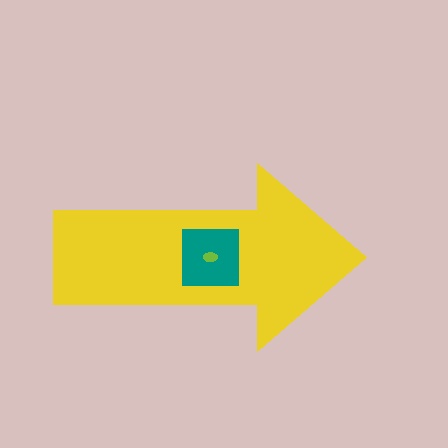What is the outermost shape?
The yellow arrow.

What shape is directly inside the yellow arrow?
The teal square.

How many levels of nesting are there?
3.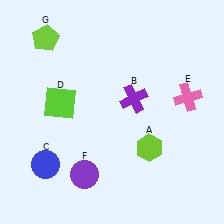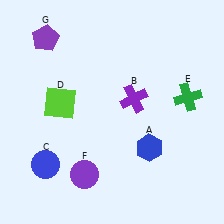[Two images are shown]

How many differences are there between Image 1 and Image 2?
There are 3 differences between the two images.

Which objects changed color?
A changed from lime to blue. E changed from pink to green. G changed from lime to purple.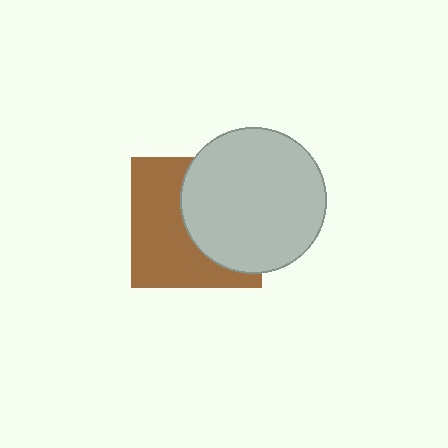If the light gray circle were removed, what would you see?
You would see the complete brown square.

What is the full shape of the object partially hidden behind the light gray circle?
The partially hidden object is a brown square.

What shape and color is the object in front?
The object in front is a light gray circle.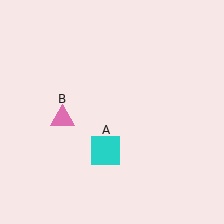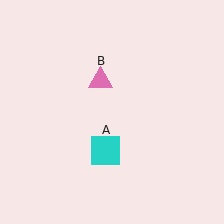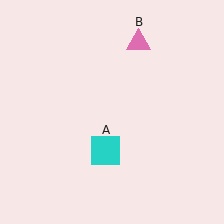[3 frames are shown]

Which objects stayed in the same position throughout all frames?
Cyan square (object A) remained stationary.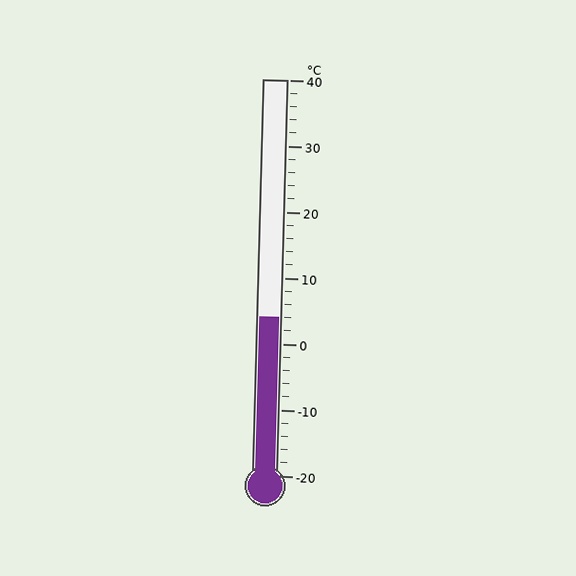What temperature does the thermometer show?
The thermometer shows approximately 4°C.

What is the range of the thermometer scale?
The thermometer scale ranges from -20°C to 40°C.